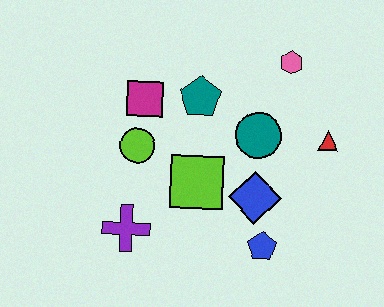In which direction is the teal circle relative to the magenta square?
The teal circle is to the right of the magenta square.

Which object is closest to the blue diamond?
The blue pentagon is closest to the blue diamond.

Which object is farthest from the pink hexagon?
The purple cross is farthest from the pink hexagon.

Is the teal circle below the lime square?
No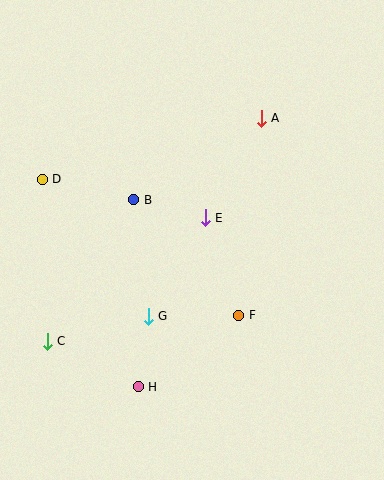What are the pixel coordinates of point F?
Point F is at (239, 315).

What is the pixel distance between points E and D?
The distance between E and D is 168 pixels.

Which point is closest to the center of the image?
Point E at (205, 218) is closest to the center.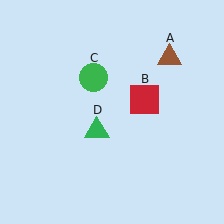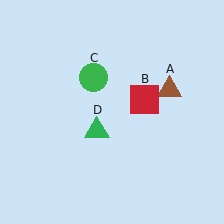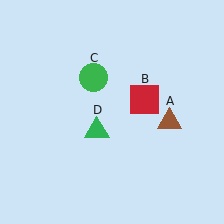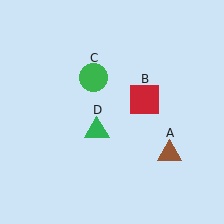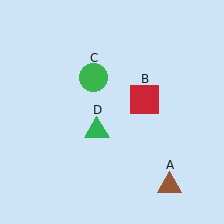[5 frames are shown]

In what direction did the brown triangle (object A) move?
The brown triangle (object A) moved down.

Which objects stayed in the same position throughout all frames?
Red square (object B) and green circle (object C) and green triangle (object D) remained stationary.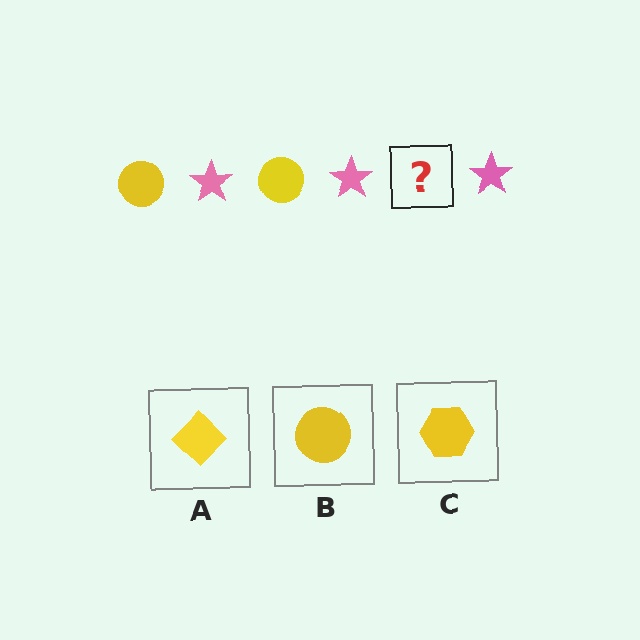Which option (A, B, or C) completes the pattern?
B.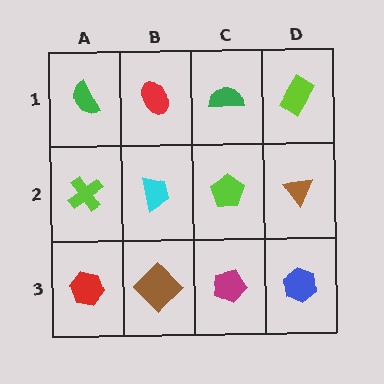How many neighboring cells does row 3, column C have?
3.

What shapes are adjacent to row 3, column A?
A lime cross (row 2, column A), a brown diamond (row 3, column B).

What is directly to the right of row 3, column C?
A blue hexagon.